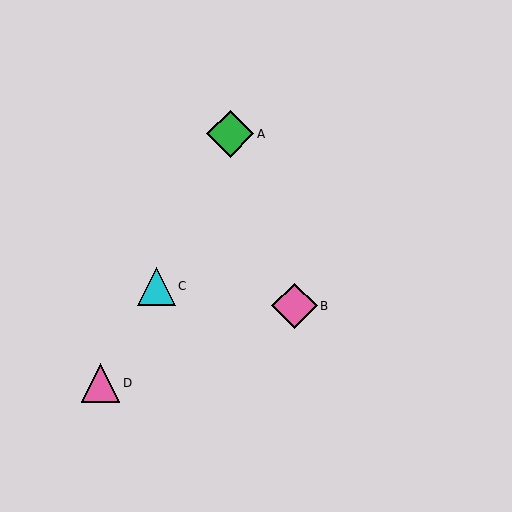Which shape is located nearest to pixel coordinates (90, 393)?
The pink triangle (labeled D) at (101, 383) is nearest to that location.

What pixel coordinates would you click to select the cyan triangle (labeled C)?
Click at (156, 286) to select the cyan triangle C.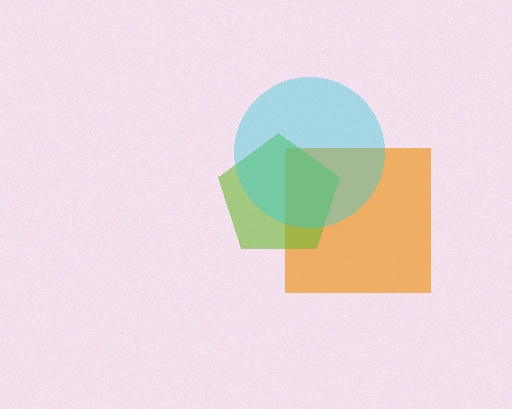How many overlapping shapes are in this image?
There are 3 overlapping shapes in the image.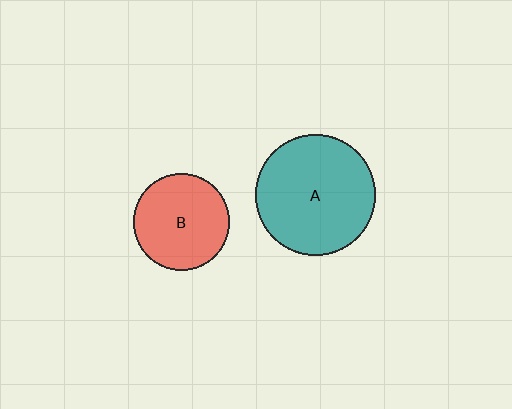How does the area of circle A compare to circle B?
Approximately 1.6 times.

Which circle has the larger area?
Circle A (teal).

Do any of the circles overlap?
No, none of the circles overlap.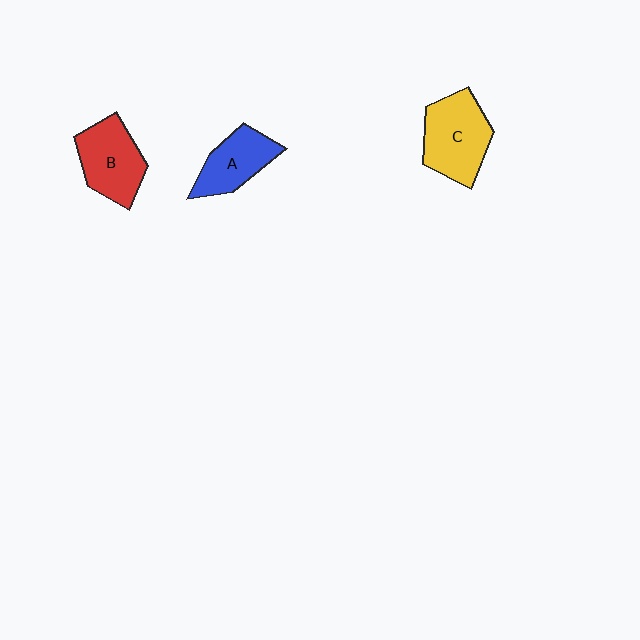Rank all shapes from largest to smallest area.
From largest to smallest: C (yellow), B (red), A (blue).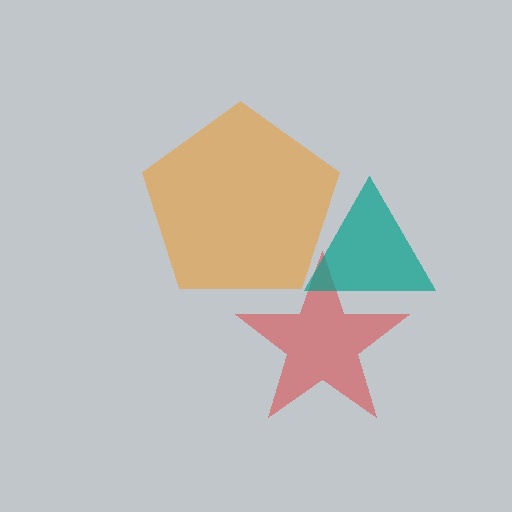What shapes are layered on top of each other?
The layered shapes are: a red star, a teal triangle, an orange pentagon.